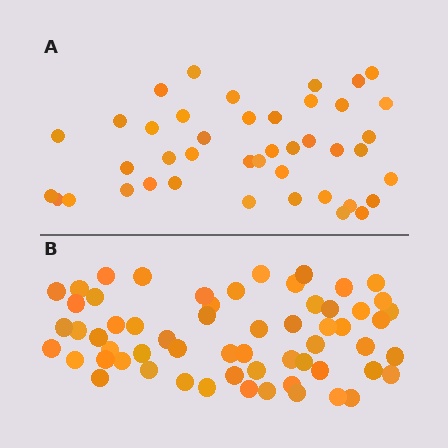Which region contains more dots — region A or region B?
Region B (the bottom region) has more dots.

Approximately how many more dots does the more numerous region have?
Region B has approximately 20 more dots than region A.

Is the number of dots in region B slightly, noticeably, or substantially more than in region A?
Region B has noticeably more, but not dramatically so. The ratio is roughly 1.4 to 1.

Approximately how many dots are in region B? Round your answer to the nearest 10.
About 60 dots.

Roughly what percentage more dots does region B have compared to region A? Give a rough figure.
About 45% more.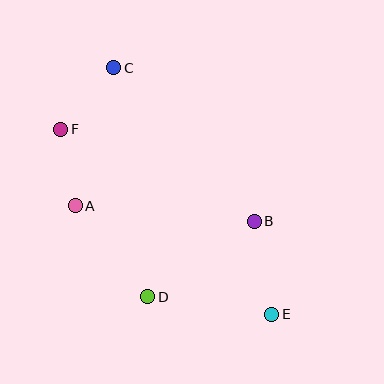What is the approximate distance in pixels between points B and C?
The distance between B and C is approximately 208 pixels.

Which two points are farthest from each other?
Points C and E are farthest from each other.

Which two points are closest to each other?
Points A and F are closest to each other.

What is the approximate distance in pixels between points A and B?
The distance between A and B is approximately 180 pixels.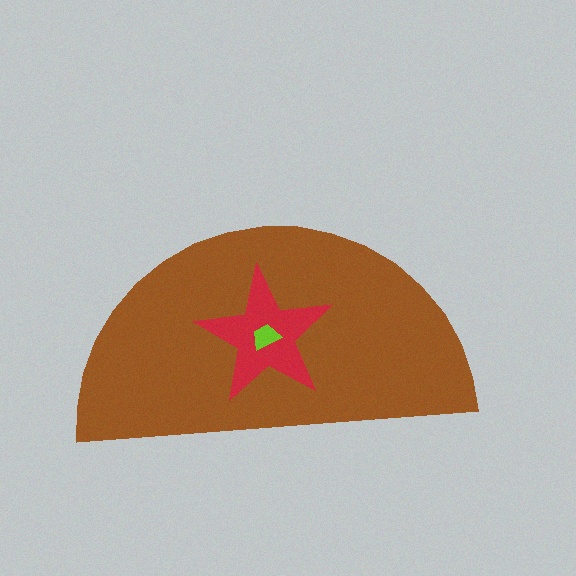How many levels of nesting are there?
3.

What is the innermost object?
The lime trapezoid.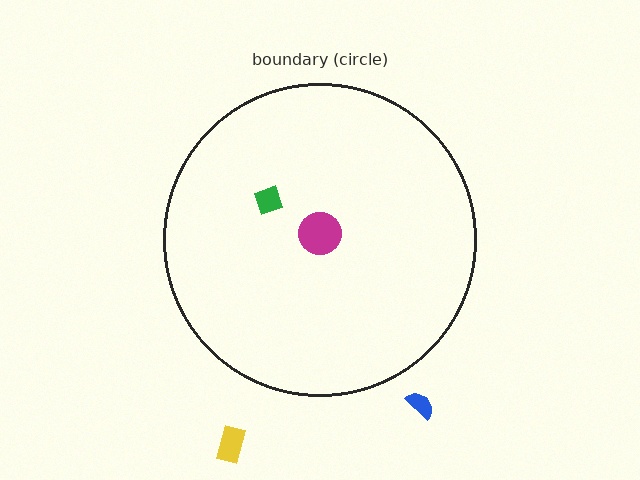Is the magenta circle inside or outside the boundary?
Inside.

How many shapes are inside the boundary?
2 inside, 2 outside.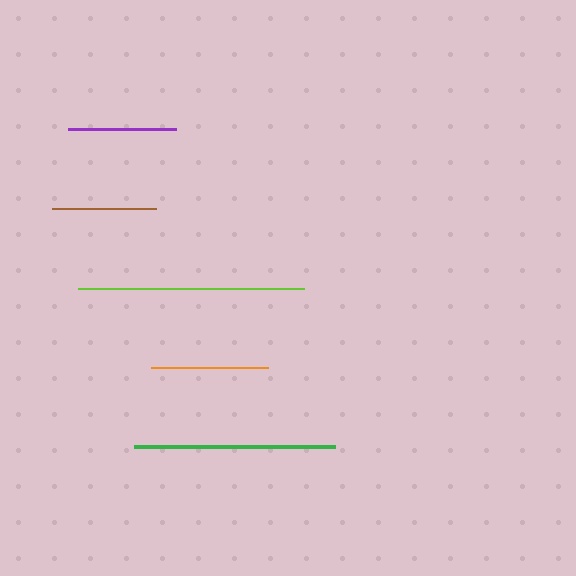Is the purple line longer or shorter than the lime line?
The lime line is longer than the purple line.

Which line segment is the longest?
The lime line is the longest at approximately 226 pixels.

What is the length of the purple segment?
The purple segment is approximately 109 pixels long.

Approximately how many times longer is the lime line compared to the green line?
The lime line is approximately 1.1 times the length of the green line.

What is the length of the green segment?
The green segment is approximately 202 pixels long.